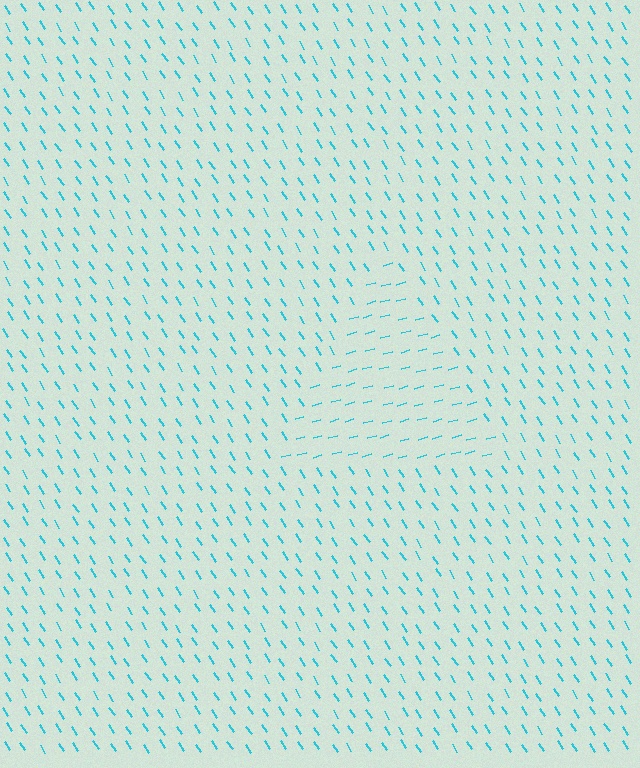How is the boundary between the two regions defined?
The boundary is defined purely by a change in line orientation (approximately 72 degrees difference). All lines are the same color and thickness.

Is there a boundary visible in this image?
Yes, there is a texture boundary formed by a change in line orientation.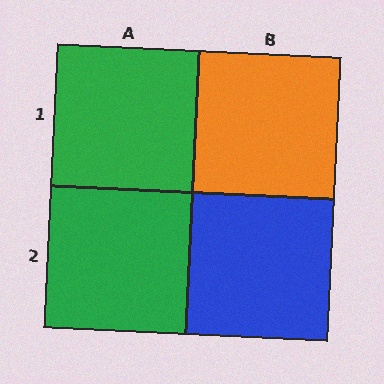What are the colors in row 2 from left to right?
Green, blue.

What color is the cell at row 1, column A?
Green.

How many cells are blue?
1 cell is blue.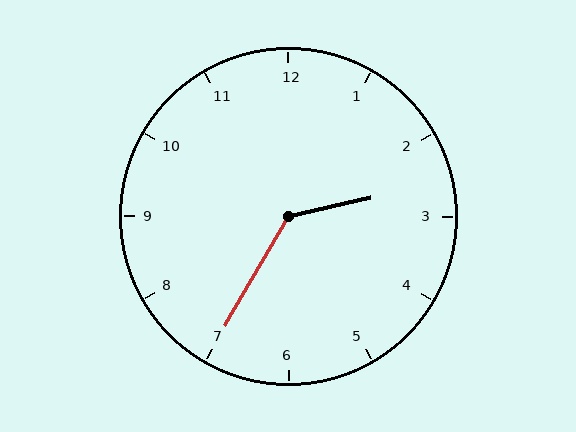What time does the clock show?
2:35.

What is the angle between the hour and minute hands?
Approximately 132 degrees.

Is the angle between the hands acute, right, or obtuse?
It is obtuse.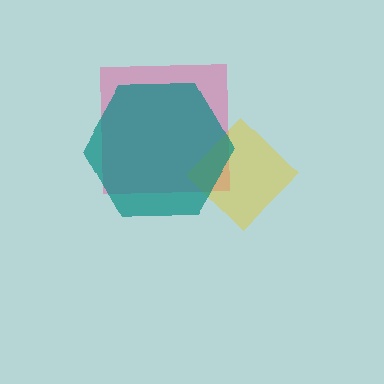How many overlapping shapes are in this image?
There are 3 overlapping shapes in the image.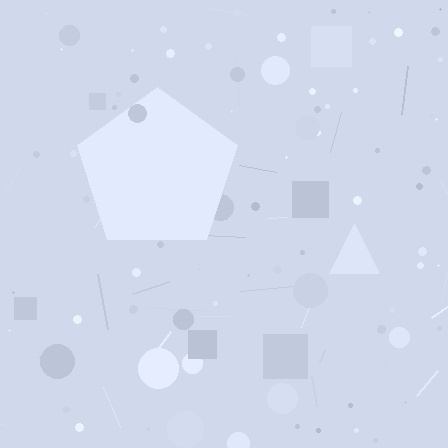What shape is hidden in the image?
A pentagon is hidden in the image.